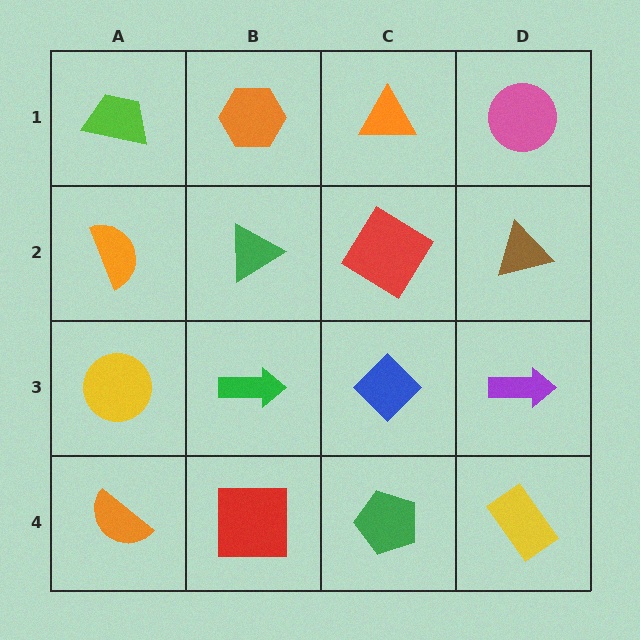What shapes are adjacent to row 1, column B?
A green triangle (row 2, column B), a lime trapezoid (row 1, column A), an orange triangle (row 1, column C).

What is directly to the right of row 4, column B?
A green pentagon.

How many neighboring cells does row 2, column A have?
3.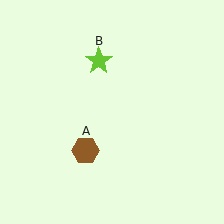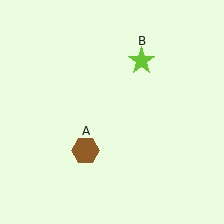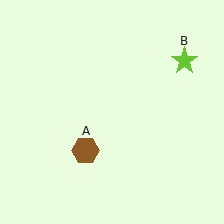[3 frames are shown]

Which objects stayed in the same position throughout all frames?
Brown hexagon (object A) remained stationary.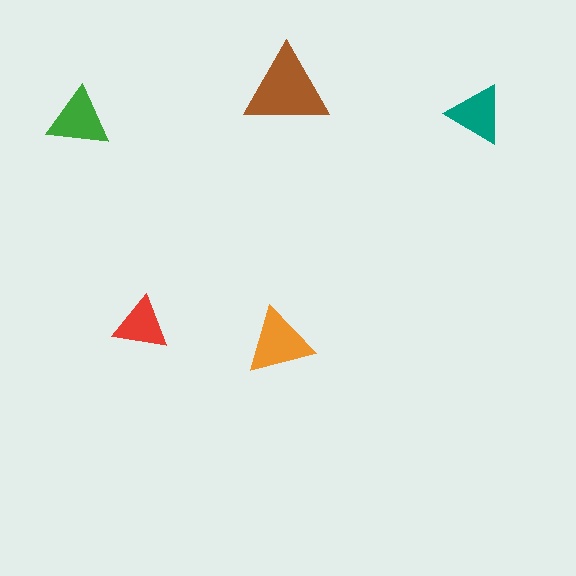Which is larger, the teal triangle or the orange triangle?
The orange one.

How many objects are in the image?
There are 5 objects in the image.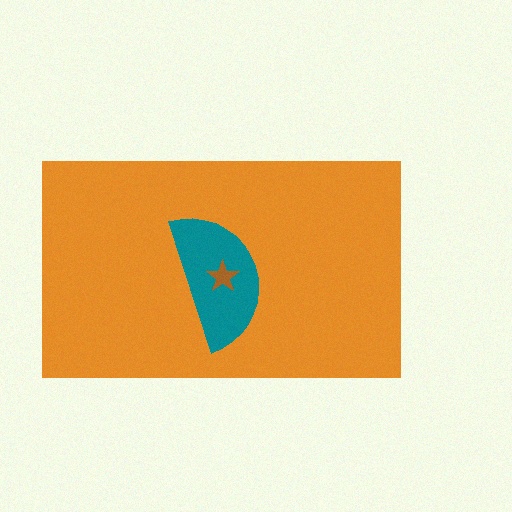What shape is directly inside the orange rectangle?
The teal semicircle.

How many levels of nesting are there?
3.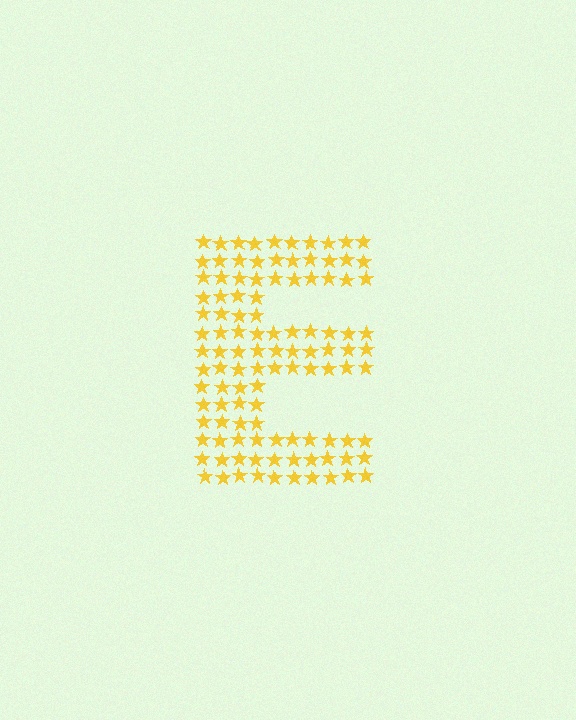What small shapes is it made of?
It is made of small stars.